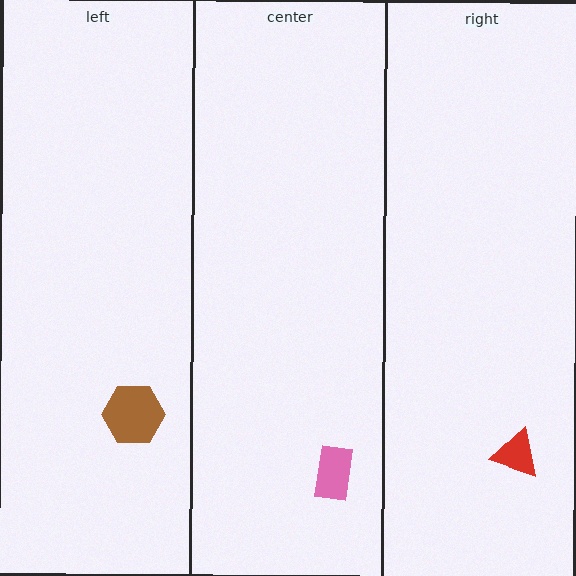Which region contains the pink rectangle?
The center region.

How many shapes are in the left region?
1.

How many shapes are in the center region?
1.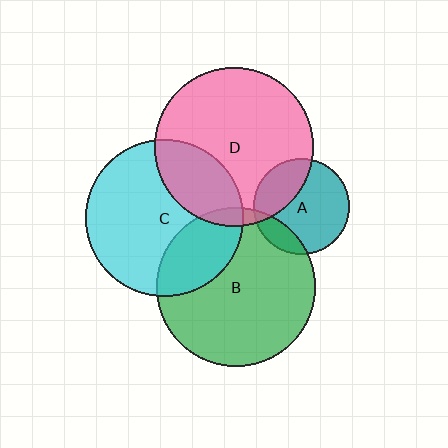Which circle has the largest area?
Circle B (green).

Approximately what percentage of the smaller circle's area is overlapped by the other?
Approximately 15%.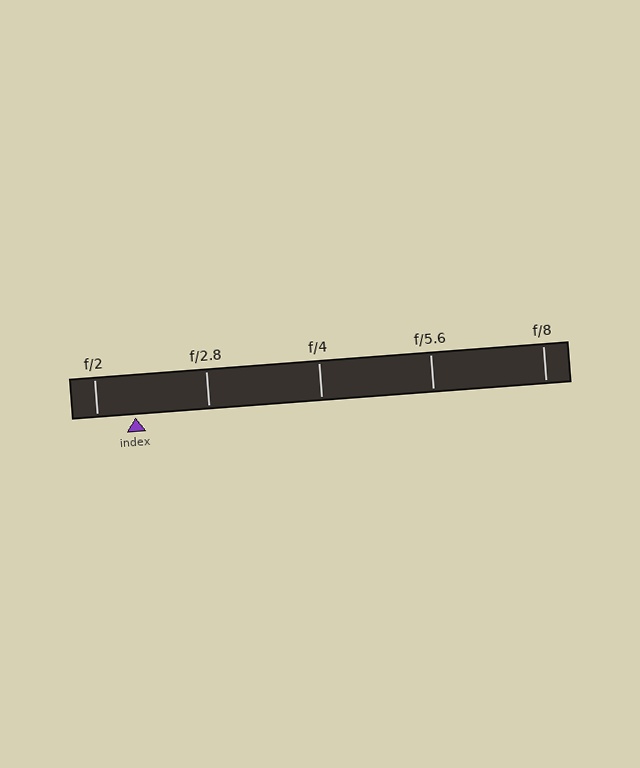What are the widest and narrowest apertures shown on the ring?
The widest aperture shown is f/2 and the narrowest is f/8.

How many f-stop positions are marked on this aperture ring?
There are 5 f-stop positions marked.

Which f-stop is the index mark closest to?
The index mark is closest to f/2.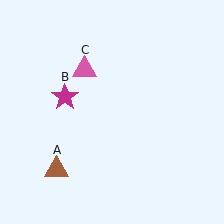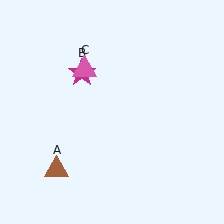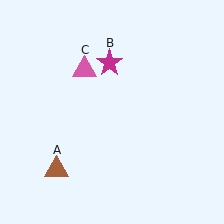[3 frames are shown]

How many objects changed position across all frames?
1 object changed position: magenta star (object B).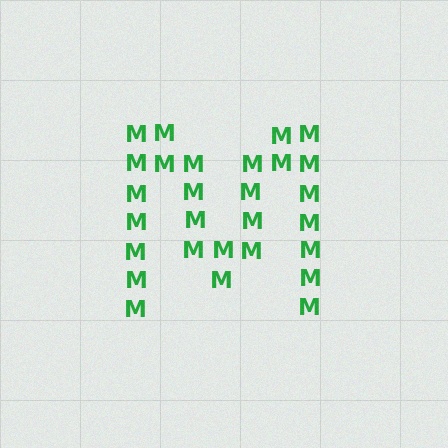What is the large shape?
The large shape is the letter M.